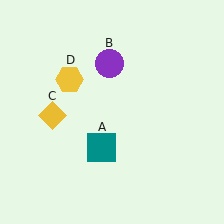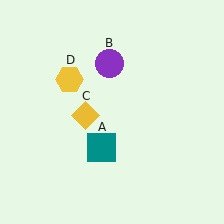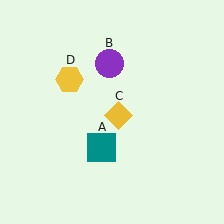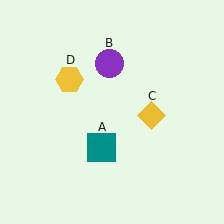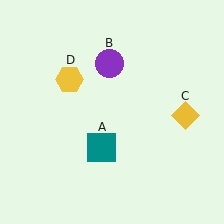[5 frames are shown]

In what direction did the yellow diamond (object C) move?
The yellow diamond (object C) moved right.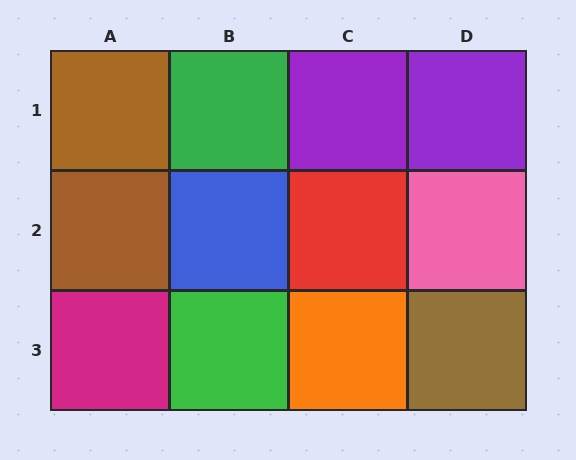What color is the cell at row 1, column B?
Green.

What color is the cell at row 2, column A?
Brown.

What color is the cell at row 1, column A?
Brown.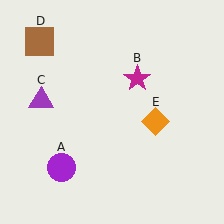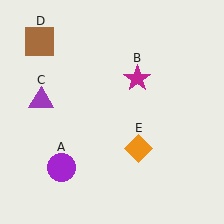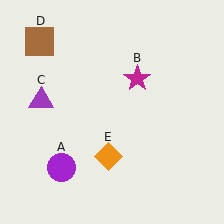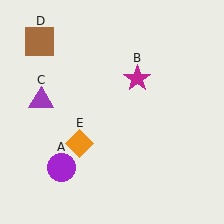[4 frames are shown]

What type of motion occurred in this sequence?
The orange diamond (object E) rotated clockwise around the center of the scene.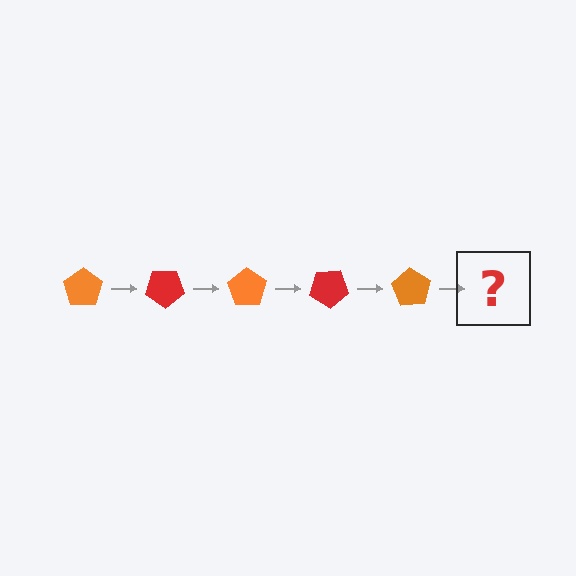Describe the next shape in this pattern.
It should be a red pentagon, rotated 175 degrees from the start.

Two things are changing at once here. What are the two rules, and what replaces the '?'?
The two rules are that it rotates 35 degrees each step and the color cycles through orange and red. The '?' should be a red pentagon, rotated 175 degrees from the start.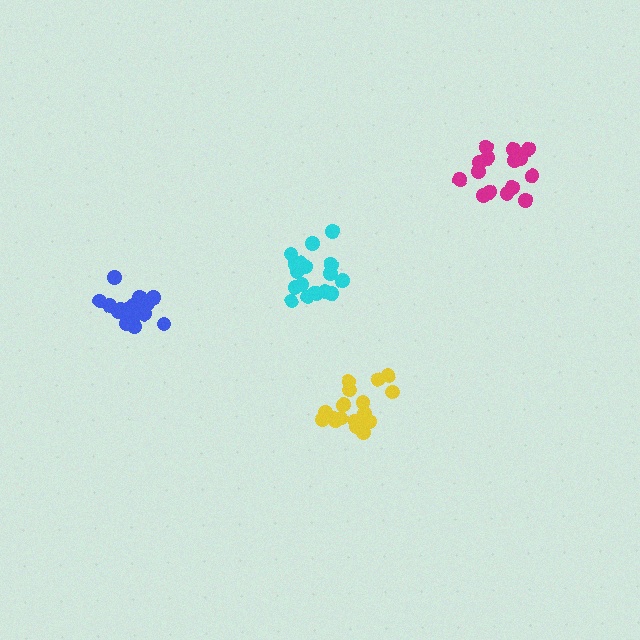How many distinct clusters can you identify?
There are 4 distinct clusters.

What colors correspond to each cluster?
The clusters are colored: yellow, cyan, magenta, blue.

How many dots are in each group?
Group 1: 17 dots, Group 2: 19 dots, Group 3: 15 dots, Group 4: 17 dots (68 total).